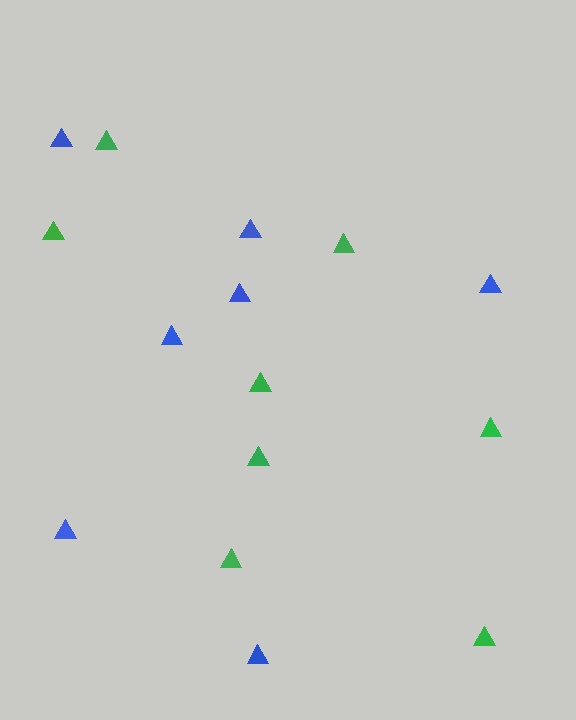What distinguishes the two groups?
There are 2 groups: one group of green triangles (8) and one group of blue triangles (7).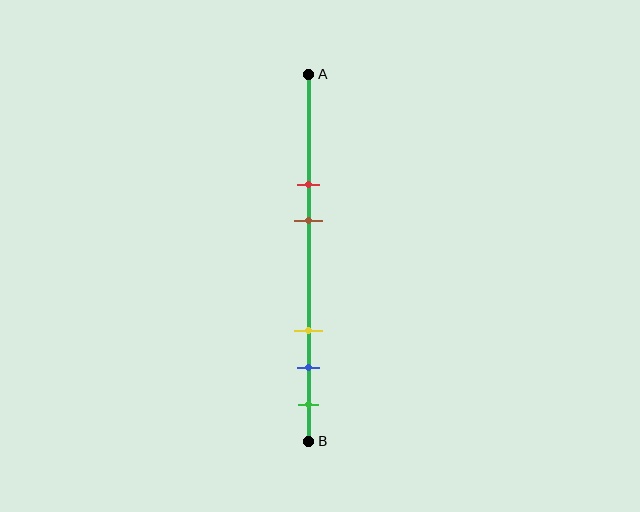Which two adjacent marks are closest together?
The blue and green marks are the closest adjacent pair.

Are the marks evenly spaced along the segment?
No, the marks are not evenly spaced.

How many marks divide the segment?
There are 5 marks dividing the segment.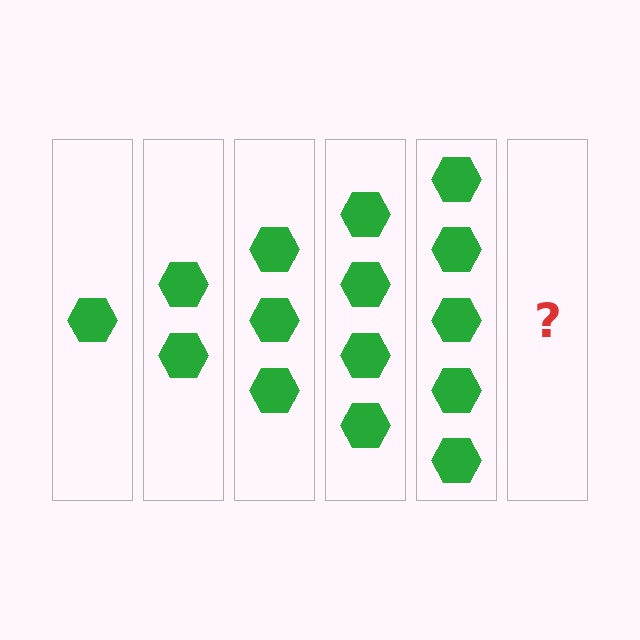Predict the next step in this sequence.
The next step is 6 hexagons.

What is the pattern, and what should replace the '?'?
The pattern is that each step adds one more hexagon. The '?' should be 6 hexagons.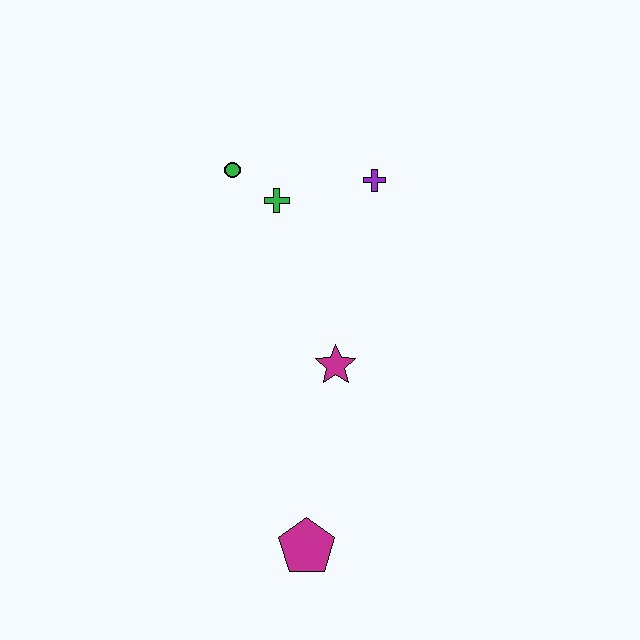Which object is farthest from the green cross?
The magenta pentagon is farthest from the green cross.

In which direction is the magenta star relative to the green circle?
The magenta star is below the green circle.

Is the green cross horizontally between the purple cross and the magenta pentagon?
No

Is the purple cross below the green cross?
No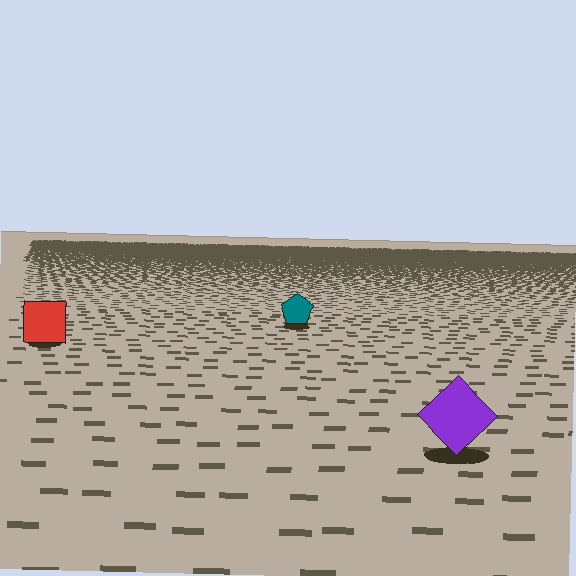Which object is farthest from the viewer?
The teal pentagon is farthest from the viewer. It appears smaller and the ground texture around it is denser.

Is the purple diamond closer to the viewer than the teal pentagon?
Yes. The purple diamond is closer — you can tell from the texture gradient: the ground texture is coarser near it.